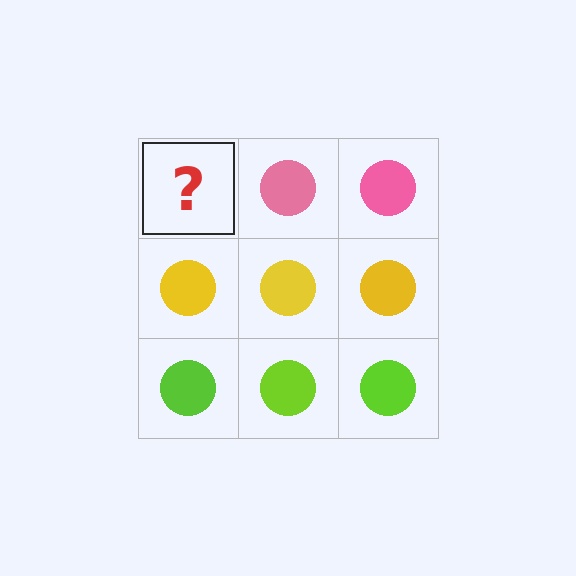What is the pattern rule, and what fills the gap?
The rule is that each row has a consistent color. The gap should be filled with a pink circle.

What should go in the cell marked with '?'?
The missing cell should contain a pink circle.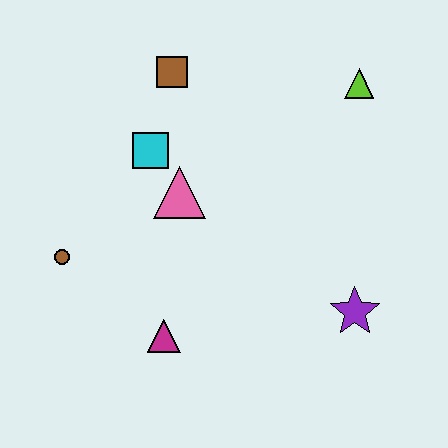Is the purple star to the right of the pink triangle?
Yes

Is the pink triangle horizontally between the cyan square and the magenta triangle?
No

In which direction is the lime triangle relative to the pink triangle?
The lime triangle is to the right of the pink triangle.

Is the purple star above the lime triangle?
No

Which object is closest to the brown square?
The cyan square is closest to the brown square.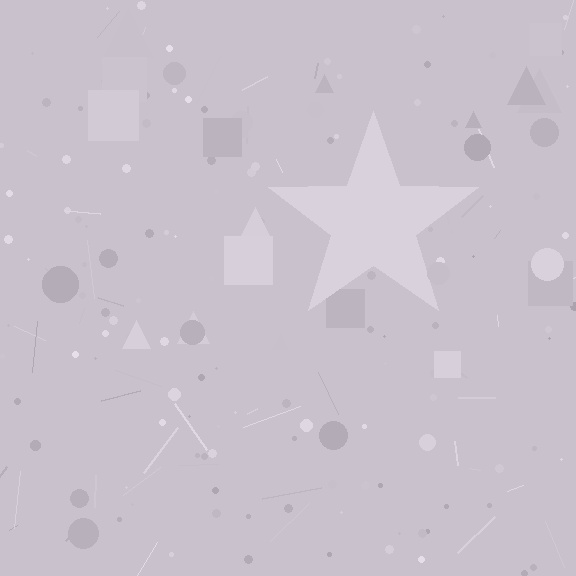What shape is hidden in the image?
A star is hidden in the image.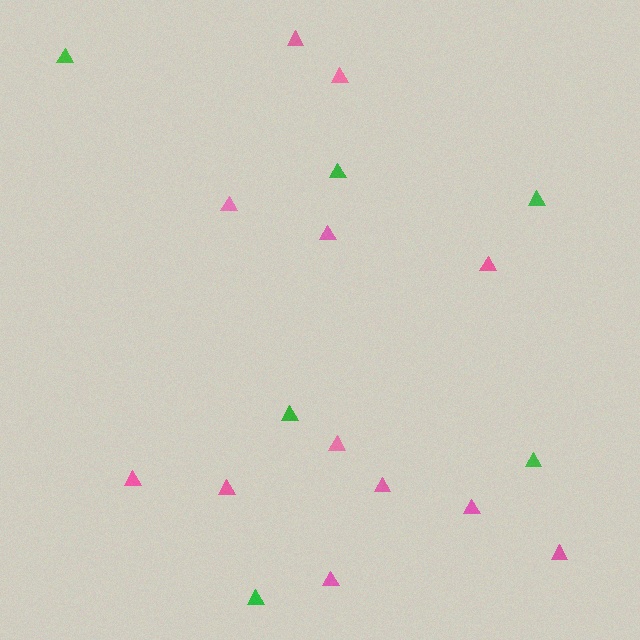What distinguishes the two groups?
There are 2 groups: one group of pink triangles (12) and one group of green triangles (6).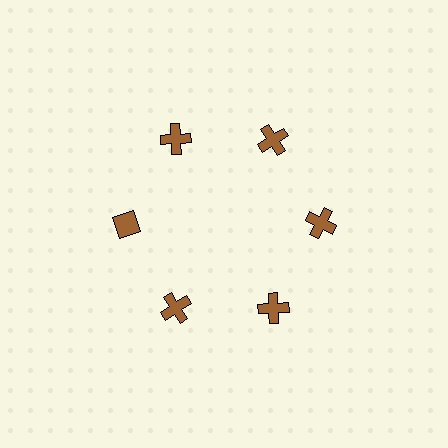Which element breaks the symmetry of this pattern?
The brown diamond at roughly the 9 o'clock position breaks the symmetry. All other shapes are brown crosses.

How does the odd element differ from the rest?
It has a different shape: diamond instead of cross.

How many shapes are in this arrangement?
There are 6 shapes arranged in a ring pattern.